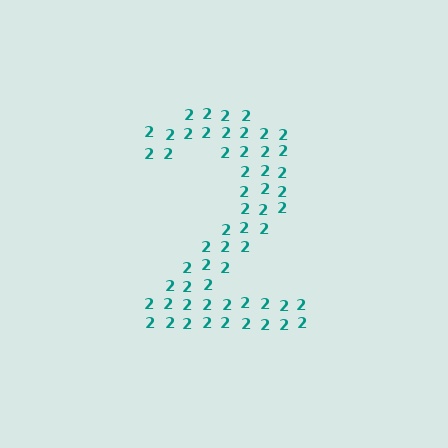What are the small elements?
The small elements are digit 2's.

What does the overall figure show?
The overall figure shows the digit 2.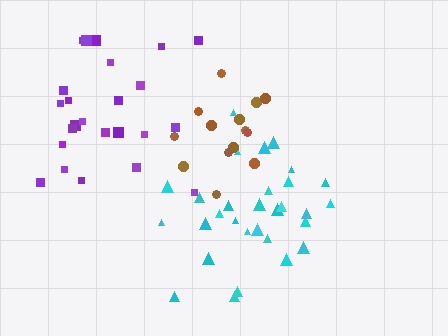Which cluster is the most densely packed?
Brown.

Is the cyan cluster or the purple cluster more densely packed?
Cyan.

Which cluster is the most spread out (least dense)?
Purple.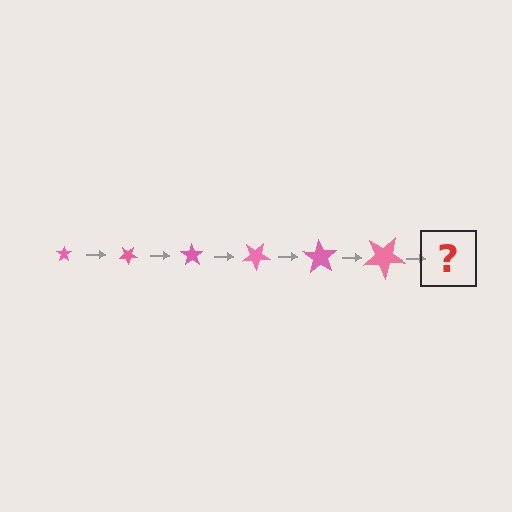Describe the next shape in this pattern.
It should be a star, larger than the previous one and rotated 210 degrees from the start.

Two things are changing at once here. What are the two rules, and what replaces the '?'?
The two rules are that the star grows larger each step and it rotates 35 degrees each step. The '?' should be a star, larger than the previous one and rotated 210 degrees from the start.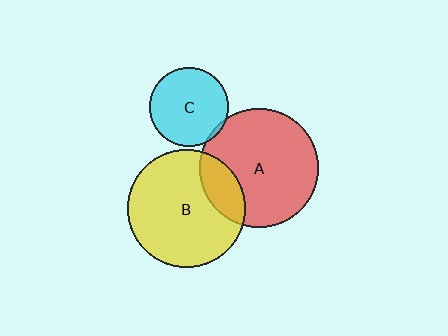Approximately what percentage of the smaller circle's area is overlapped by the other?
Approximately 20%.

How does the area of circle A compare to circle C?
Approximately 2.3 times.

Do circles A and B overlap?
Yes.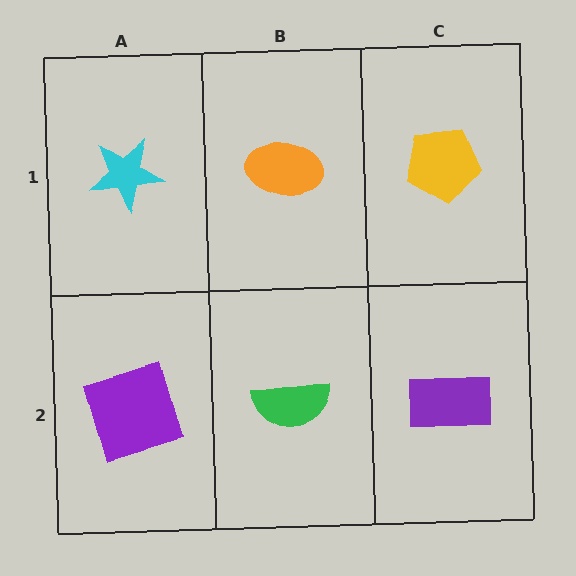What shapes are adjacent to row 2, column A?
A cyan star (row 1, column A), a green semicircle (row 2, column B).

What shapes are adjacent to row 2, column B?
An orange ellipse (row 1, column B), a purple square (row 2, column A), a purple rectangle (row 2, column C).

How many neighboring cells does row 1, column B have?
3.